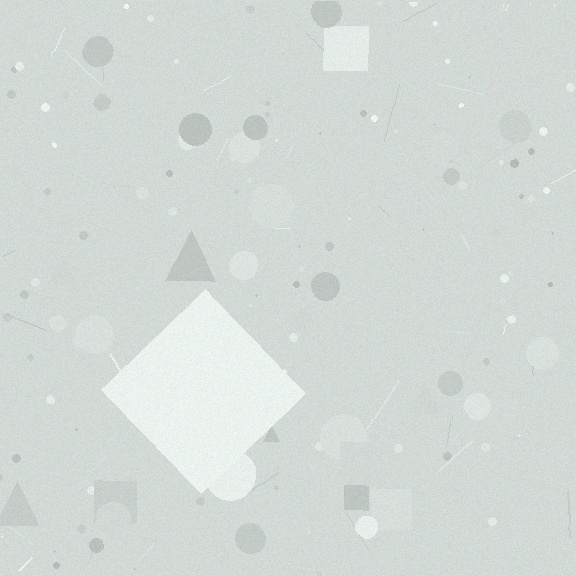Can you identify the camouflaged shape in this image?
The camouflaged shape is a diamond.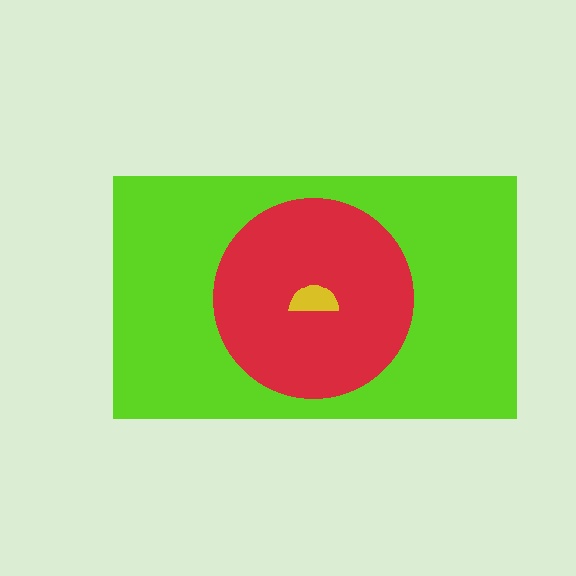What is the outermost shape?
The lime rectangle.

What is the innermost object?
The yellow semicircle.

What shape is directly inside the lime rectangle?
The red circle.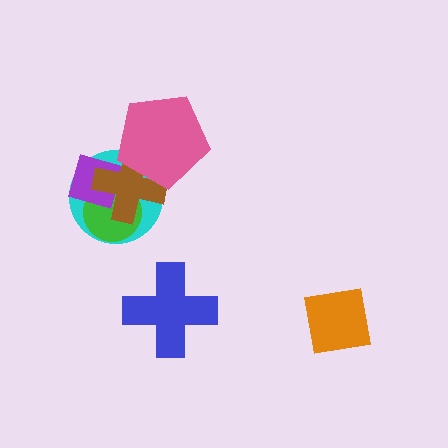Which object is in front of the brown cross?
The pink pentagon is in front of the brown cross.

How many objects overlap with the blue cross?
0 objects overlap with the blue cross.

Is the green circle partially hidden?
Yes, it is partially covered by another shape.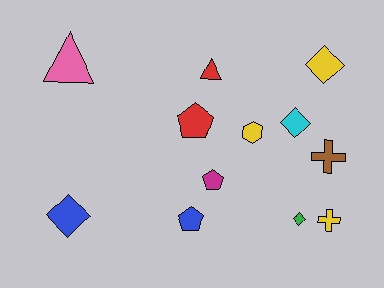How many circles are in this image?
There are no circles.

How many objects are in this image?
There are 12 objects.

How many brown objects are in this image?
There is 1 brown object.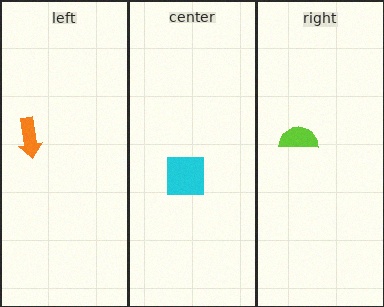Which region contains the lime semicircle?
The right region.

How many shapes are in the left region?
1.